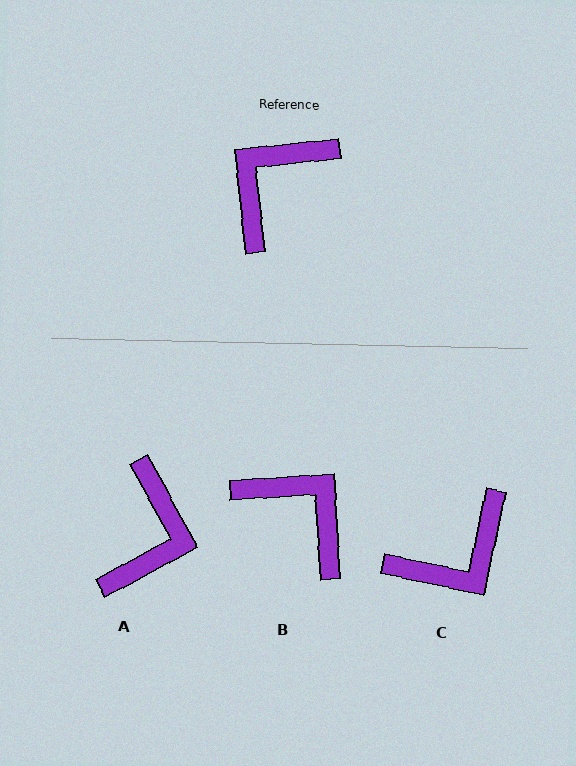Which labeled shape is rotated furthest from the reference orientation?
C, about 162 degrees away.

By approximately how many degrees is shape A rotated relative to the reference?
Approximately 158 degrees clockwise.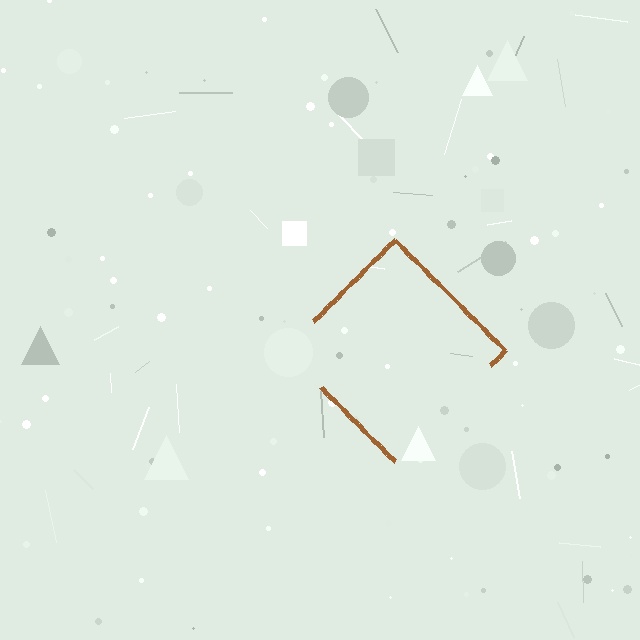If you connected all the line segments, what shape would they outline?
They would outline a diamond.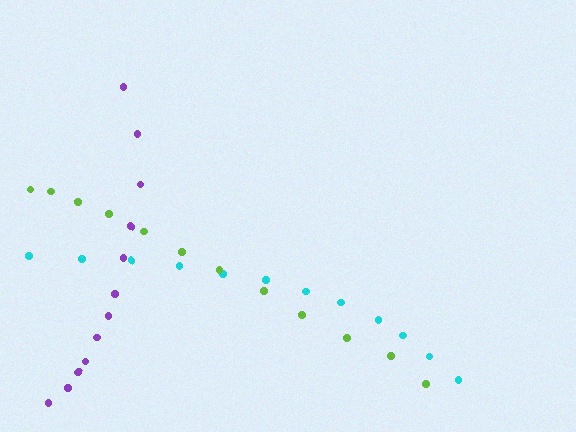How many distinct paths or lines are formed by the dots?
There are 3 distinct paths.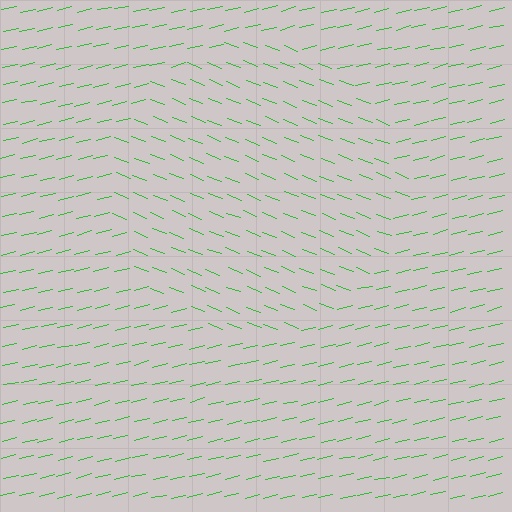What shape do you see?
I see a circle.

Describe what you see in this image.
The image is filled with small green line segments. A circle region in the image has lines oriented differently from the surrounding lines, creating a visible texture boundary.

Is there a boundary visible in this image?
Yes, there is a texture boundary formed by a change in line orientation.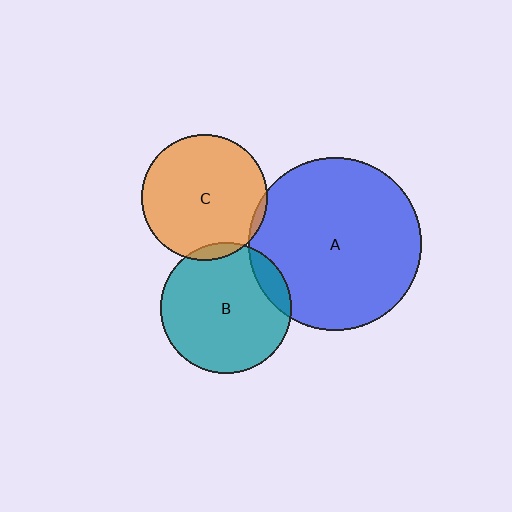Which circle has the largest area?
Circle A (blue).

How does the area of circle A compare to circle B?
Approximately 1.7 times.